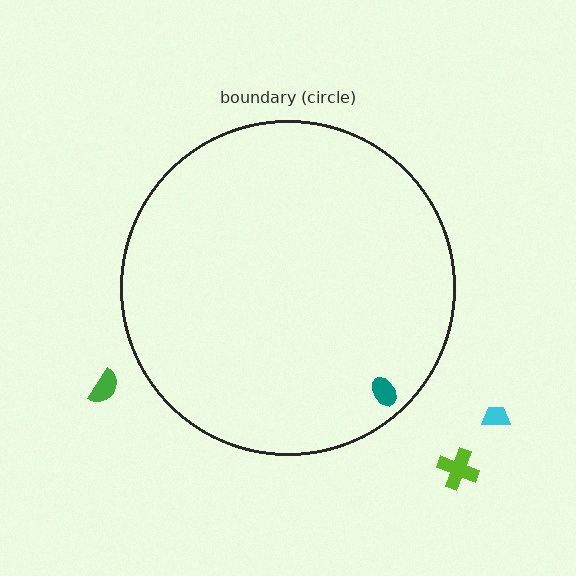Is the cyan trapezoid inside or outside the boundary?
Outside.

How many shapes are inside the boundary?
1 inside, 3 outside.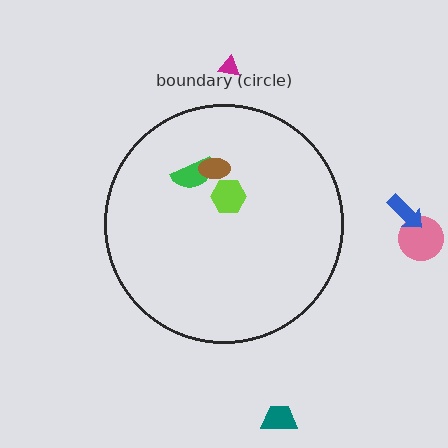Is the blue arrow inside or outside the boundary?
Outside.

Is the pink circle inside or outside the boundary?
Outside.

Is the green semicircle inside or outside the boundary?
Inside.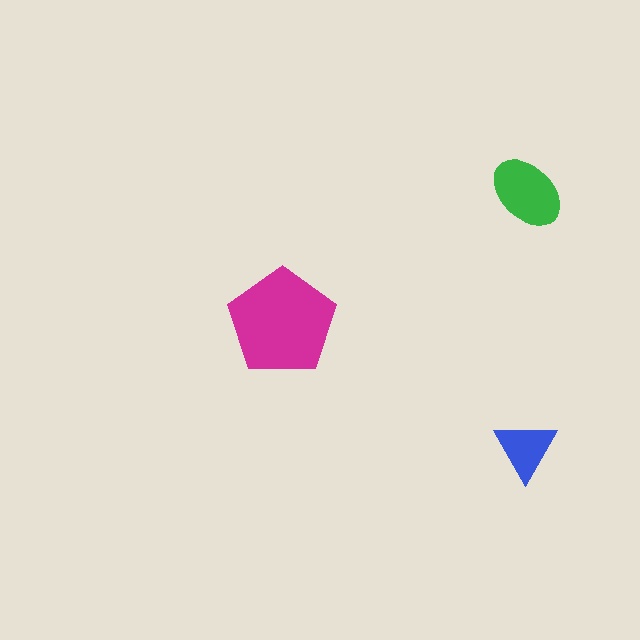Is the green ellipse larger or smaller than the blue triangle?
Larger.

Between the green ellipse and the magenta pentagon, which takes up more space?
The magenta pentagon.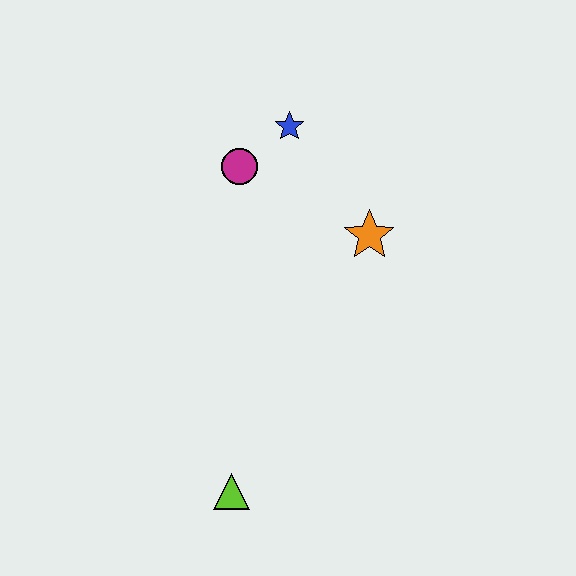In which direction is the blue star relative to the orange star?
The blue star is above the orange star.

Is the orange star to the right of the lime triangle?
Yes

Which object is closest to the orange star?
The blue star is closest to the orange star.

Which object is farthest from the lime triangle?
The blue star is farthest from the lime triangle.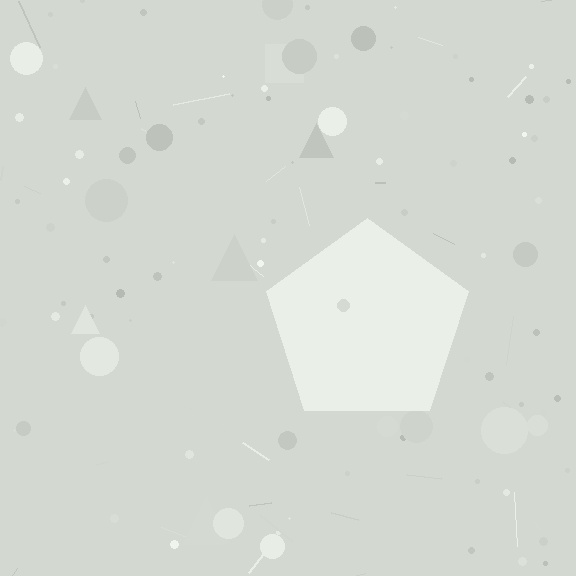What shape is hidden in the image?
A pentagon is hidden in the image.